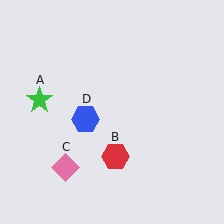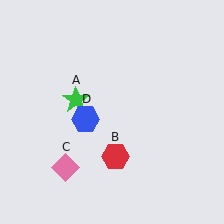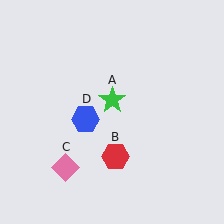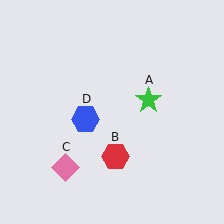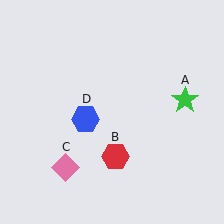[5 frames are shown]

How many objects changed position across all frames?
1 object changed position: green star (object A).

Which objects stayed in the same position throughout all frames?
Red hexagon (object B) and pink diamond (object C) and blue hexagon (object D) remained stationary.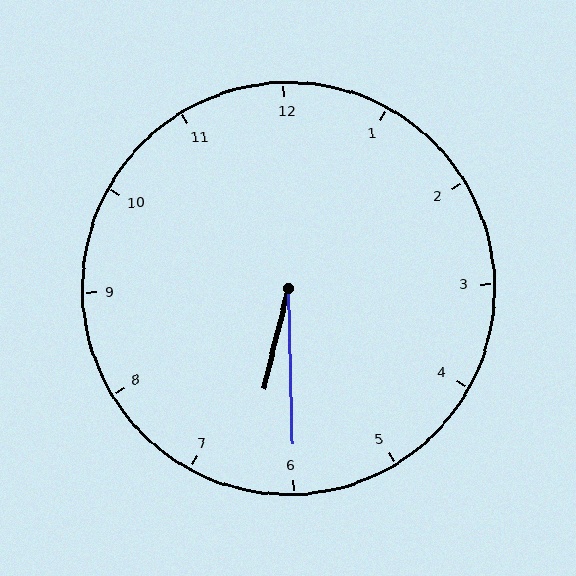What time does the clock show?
6:30.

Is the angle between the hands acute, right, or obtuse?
It is acute.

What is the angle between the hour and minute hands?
Approximately 15 degrees.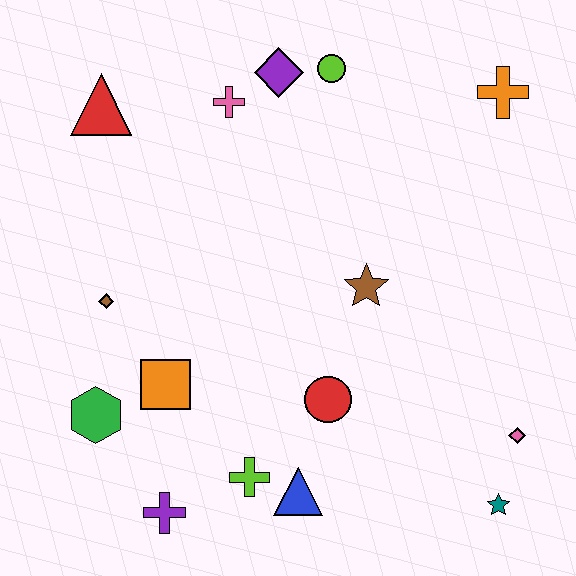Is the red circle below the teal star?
No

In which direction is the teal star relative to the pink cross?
The teal star is below the pink cross.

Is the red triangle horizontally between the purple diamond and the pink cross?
No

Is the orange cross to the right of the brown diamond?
Yes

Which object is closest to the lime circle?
The purple diamond is closest to the lime circle.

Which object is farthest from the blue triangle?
The orange cross is farthest from the blue triangle.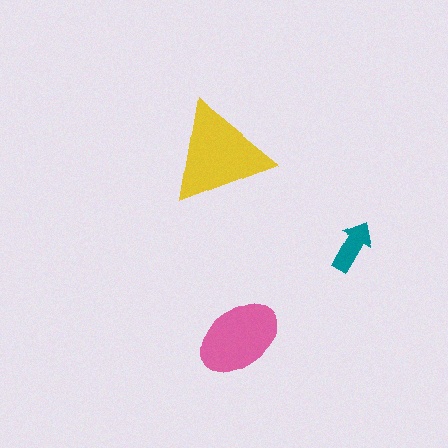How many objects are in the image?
There are 3 objects in the image.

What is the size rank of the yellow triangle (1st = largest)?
1st.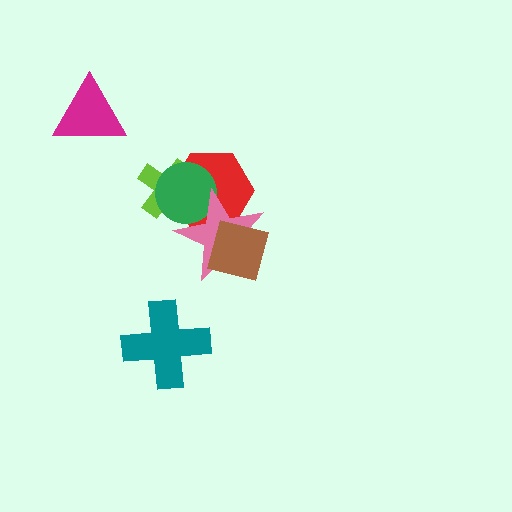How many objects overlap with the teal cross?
0 objects overlap with the teal cross.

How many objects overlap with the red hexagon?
4 objects overlap with the red hexagon.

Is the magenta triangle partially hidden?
No, no other shape covers it.